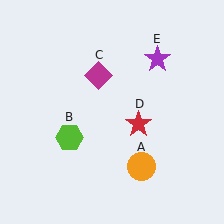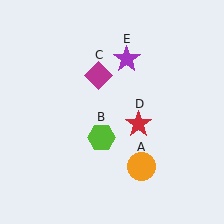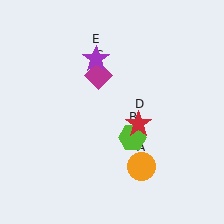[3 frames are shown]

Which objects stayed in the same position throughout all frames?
Orange circle (object A) and magenta diamond (object C) and red star (object D) remained stationary.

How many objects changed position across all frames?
2 objects changed position: lime hexagon (object B), purple star (object E).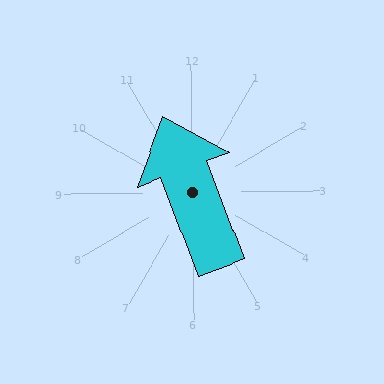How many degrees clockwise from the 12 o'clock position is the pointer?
Approximately 339 degrees.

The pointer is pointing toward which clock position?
Roughly 11 o'clock.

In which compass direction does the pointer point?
North.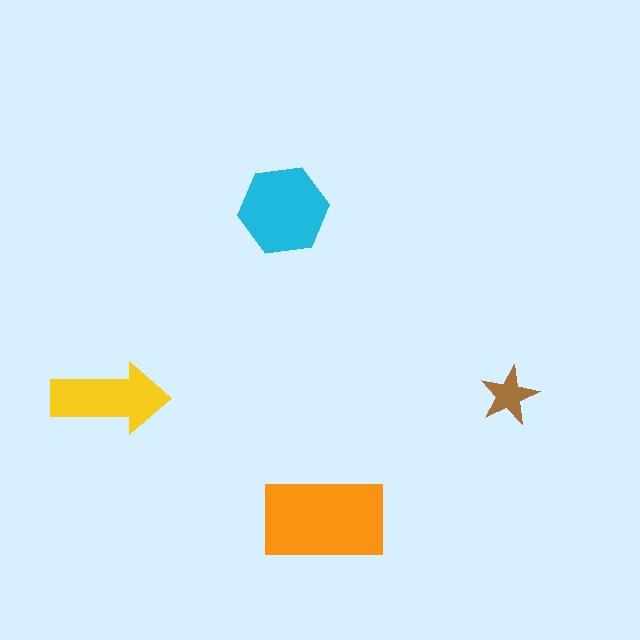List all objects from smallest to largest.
The brown star, the yellow arrow, the cyan hexagon, the orange rectangle.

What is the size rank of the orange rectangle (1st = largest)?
1st.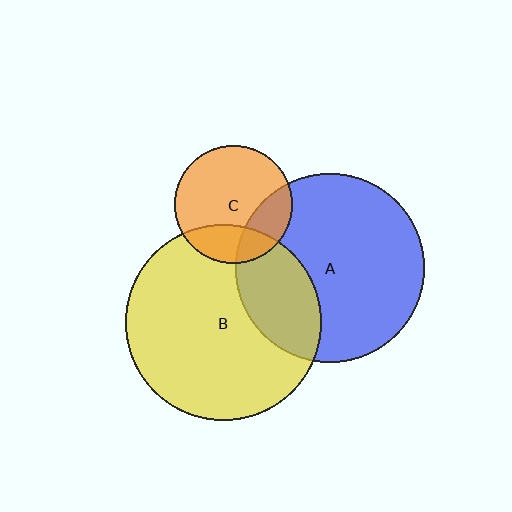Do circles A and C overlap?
Yes.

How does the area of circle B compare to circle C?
Approximately 2.8 times.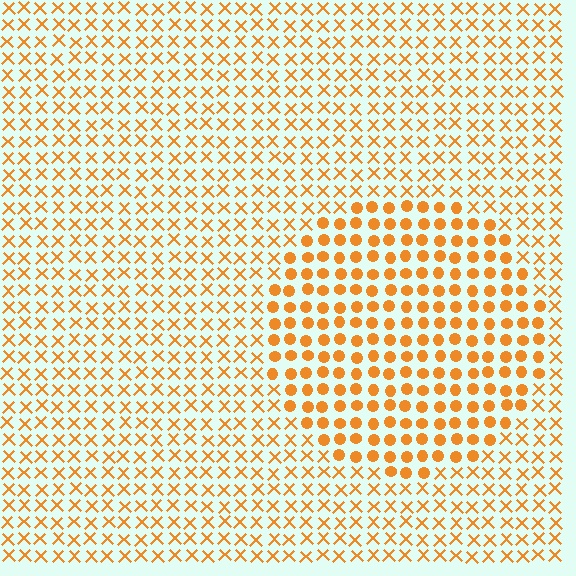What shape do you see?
I see a circle.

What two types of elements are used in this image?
The image uses circles inside the circle region and X marks outside it.